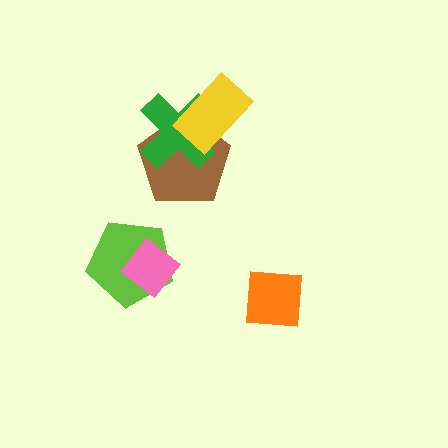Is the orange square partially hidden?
No, no other shape covers it.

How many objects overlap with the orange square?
0 objects overlap with the orange square.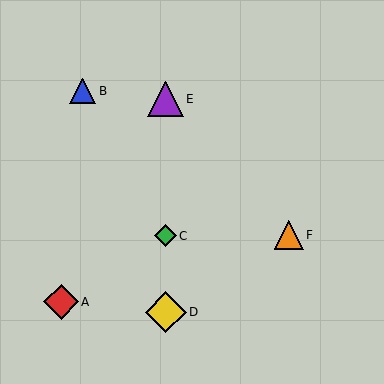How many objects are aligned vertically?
3 objects (C, D, E) are aligned vertically.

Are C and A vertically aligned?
No, C is at x≈166 and A is at x≈61.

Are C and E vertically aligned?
Yes, both are at x≈166.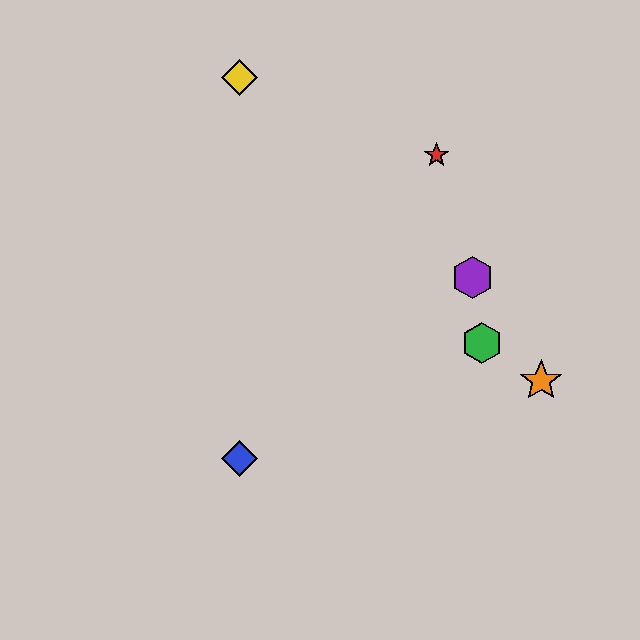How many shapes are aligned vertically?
2 shapes (the blue diamond, the yellow diamond) are aligned vertically.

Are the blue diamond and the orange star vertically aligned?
No, the blue diamond is at x≈240 and the orange star is at x≈541.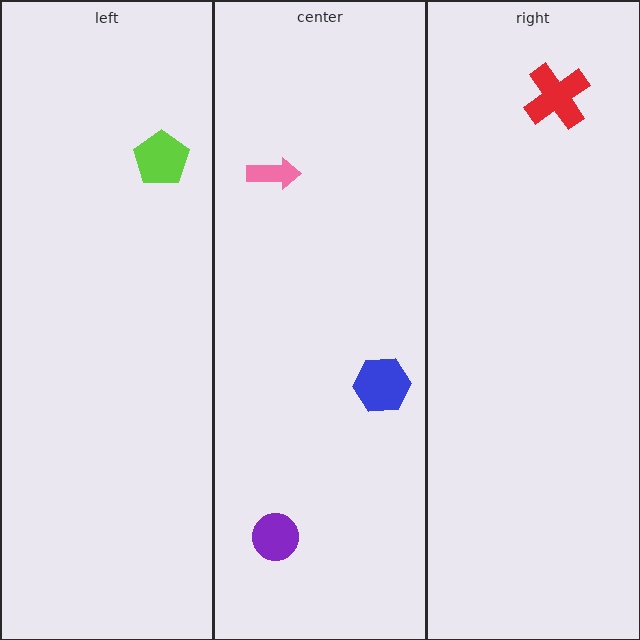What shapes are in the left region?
The lime pentagon.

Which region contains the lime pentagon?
The left region.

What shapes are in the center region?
The purple circle, the pink arrow, the blue hexagon.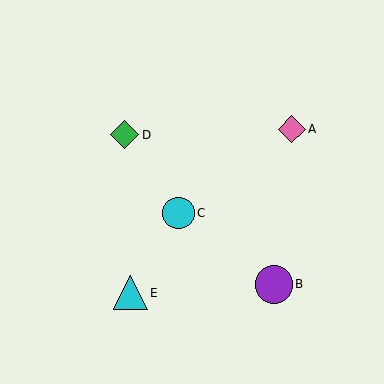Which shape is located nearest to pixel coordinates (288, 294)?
The purple circle (labeled B) at (274, 284) is nearest to that location.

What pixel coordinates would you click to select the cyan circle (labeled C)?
Click at (178, 213) to select the cyan circle C.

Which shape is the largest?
The purple circle (labeled B) is the largest.